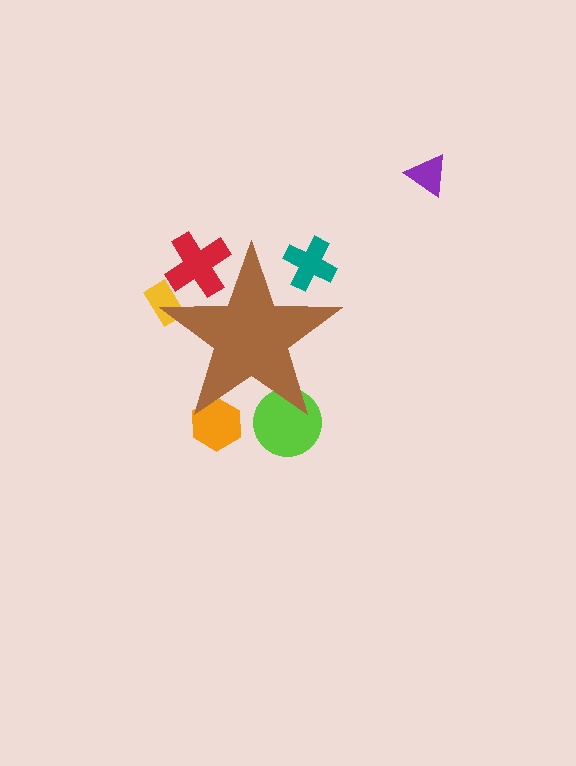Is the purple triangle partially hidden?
No, the purple triangle is fully visible.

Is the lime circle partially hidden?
Yes, the lime circle is partially hidden behind the brown star.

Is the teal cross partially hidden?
Yes, the teal cross is partially hidden behind the brown star.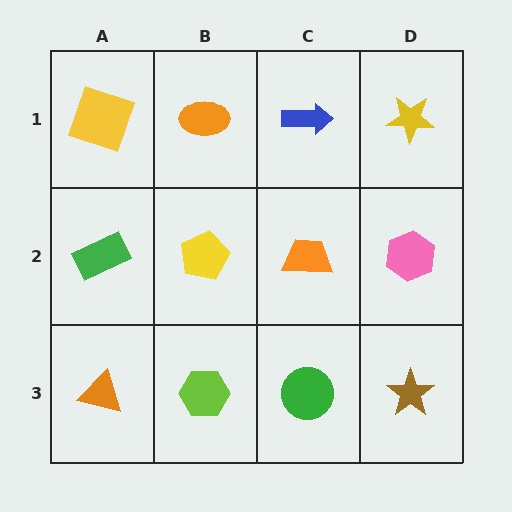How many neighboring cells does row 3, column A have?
2.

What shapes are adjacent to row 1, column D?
A pink hexagon (row 2, column D), a blue arrow (row 1, column C).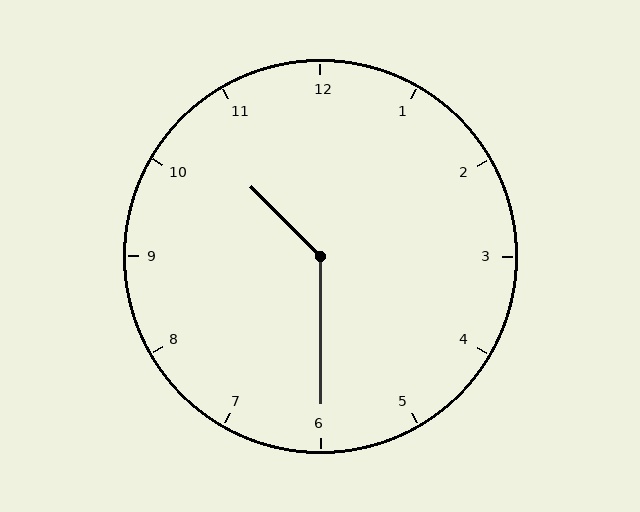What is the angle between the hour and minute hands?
Approximately 135 degrees.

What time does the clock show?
10:30.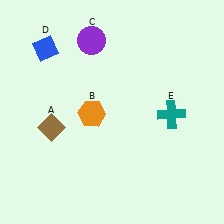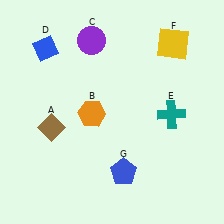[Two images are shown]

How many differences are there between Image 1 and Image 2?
There are 2 differences between the two images.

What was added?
A yellow square (F), a blue pentagon (G) were added in Image 2.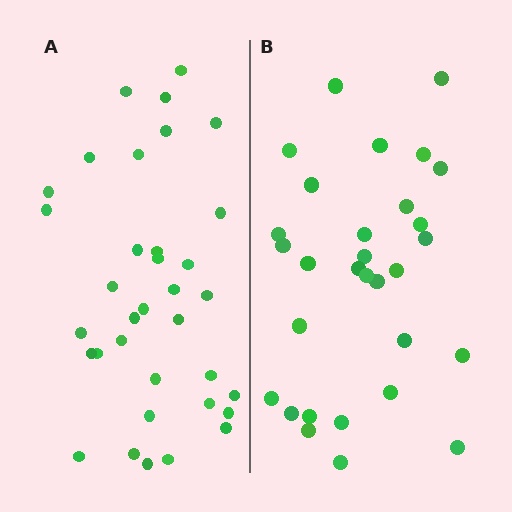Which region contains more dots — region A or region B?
Region A (the left region) has more dots.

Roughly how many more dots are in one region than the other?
Region A has about 5 more dots than region B.